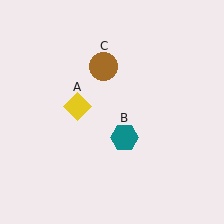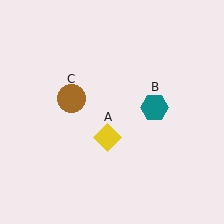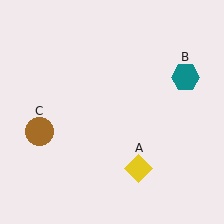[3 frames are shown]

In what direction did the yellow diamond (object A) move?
The yellow diamond (object A) moved down and to the right.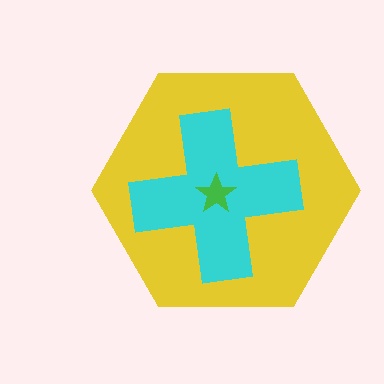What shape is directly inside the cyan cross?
The green star.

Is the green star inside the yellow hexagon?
Yes.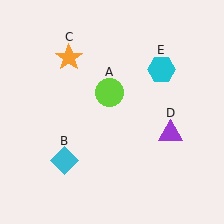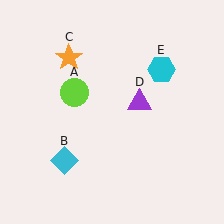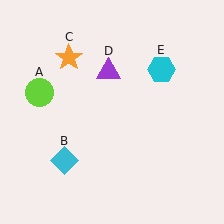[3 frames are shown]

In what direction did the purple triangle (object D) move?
The purple triangle (object D) moved up and to the left.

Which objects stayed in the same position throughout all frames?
Cyan diamond (object B) and orange star (object C) and cyan hexagon (object E) remained stationary.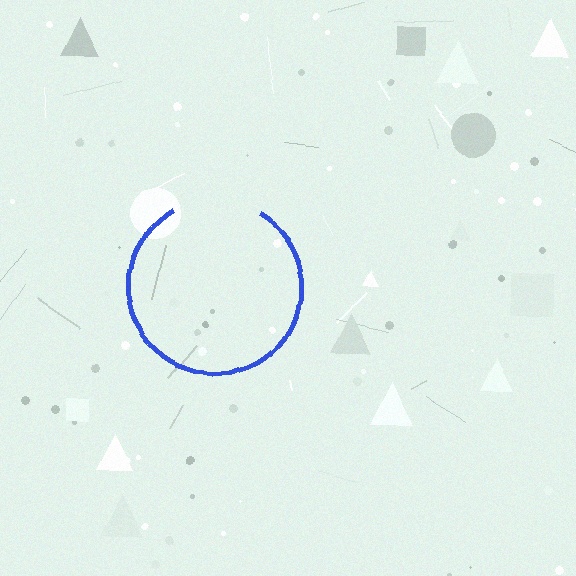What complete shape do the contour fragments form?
The contour fragments form a circle.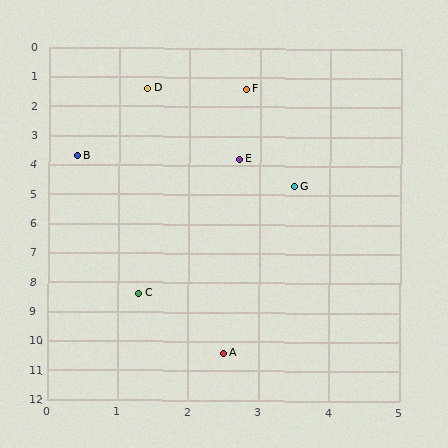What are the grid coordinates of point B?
Point B is at approximately (0.4, 3.7).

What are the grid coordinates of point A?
Point A is at approximately (2.5, 10.4).